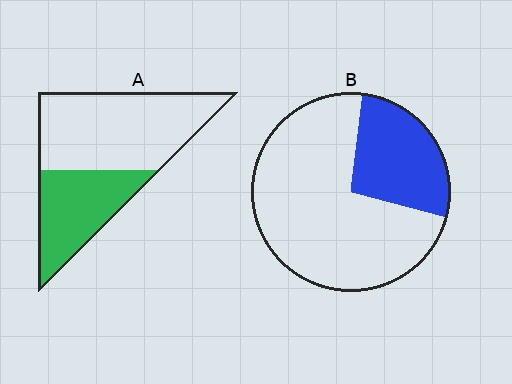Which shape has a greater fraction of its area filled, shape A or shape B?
Shape A.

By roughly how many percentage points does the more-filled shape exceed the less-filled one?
By roughly 10 percentage points (A over B).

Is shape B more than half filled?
No.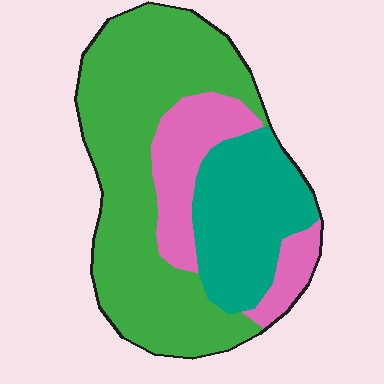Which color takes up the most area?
Green, at roughly 55%.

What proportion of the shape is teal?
Teal covers roughly 25% of the shape.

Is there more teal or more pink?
Teal.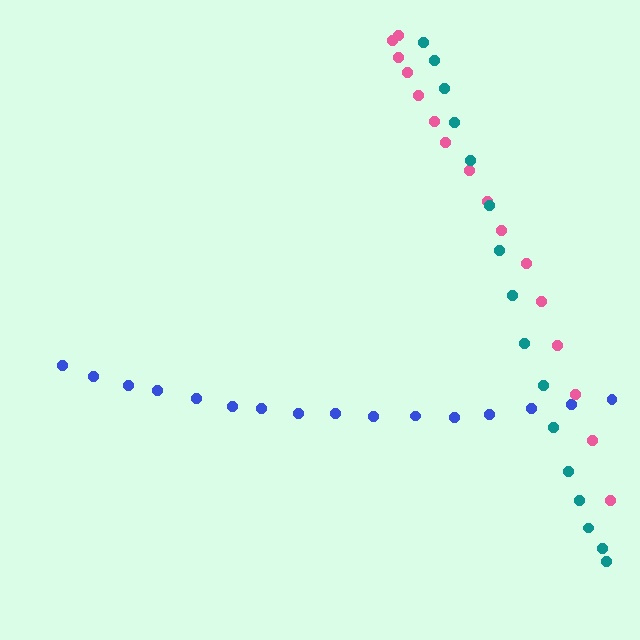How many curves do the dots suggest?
There are 3 distinct paths.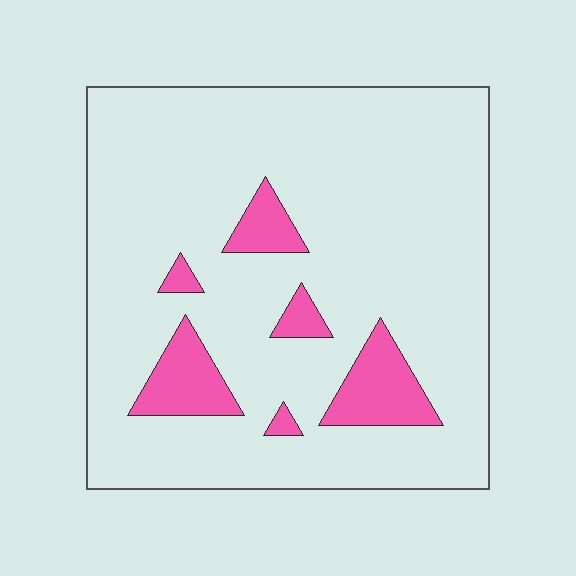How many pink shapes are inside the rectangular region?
6.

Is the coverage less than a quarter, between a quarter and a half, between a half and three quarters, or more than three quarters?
Less than a quarter.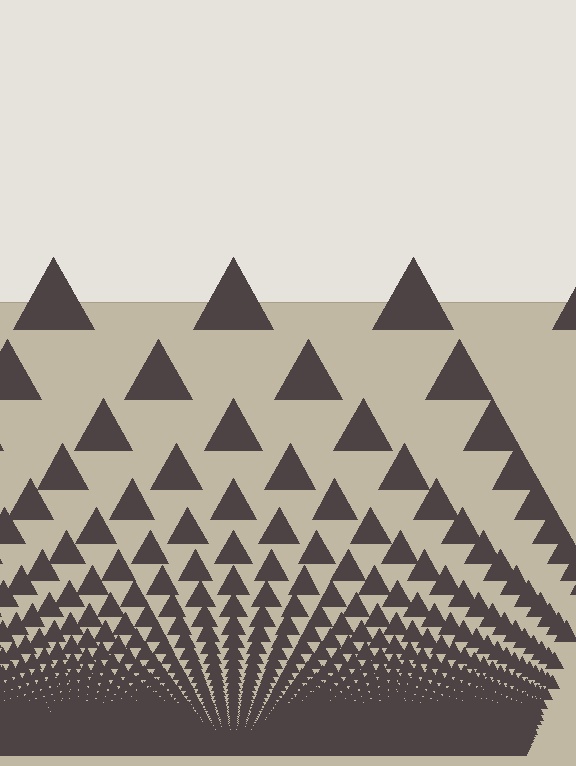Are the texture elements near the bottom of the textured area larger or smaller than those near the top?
Smaller. The gradient is inverted — elements near the bottom are smaller and denser.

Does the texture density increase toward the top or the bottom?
Density increases toward the bottom.